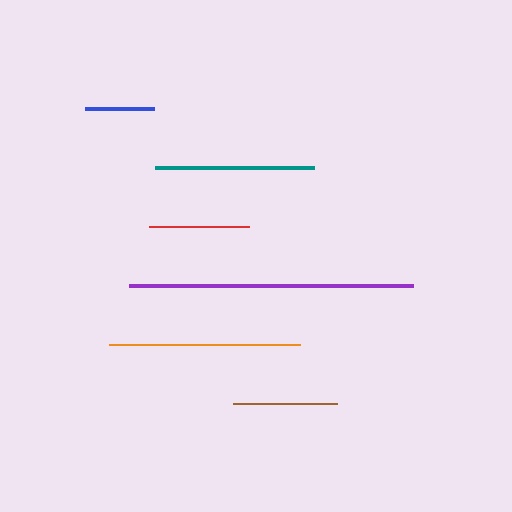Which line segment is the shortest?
The blue line is the shortest at approximately 68 pixels.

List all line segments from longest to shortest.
From longest to shortest: purple, orange, teal, brown, red, blue.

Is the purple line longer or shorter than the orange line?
The purple line is longer than the orange line.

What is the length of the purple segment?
The purple segment is approximately 285 pixels long.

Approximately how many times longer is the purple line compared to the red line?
The purple line is approximately 2.8 times the length of the red line.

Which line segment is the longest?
The purple line is the longest at approximately 285 pixels.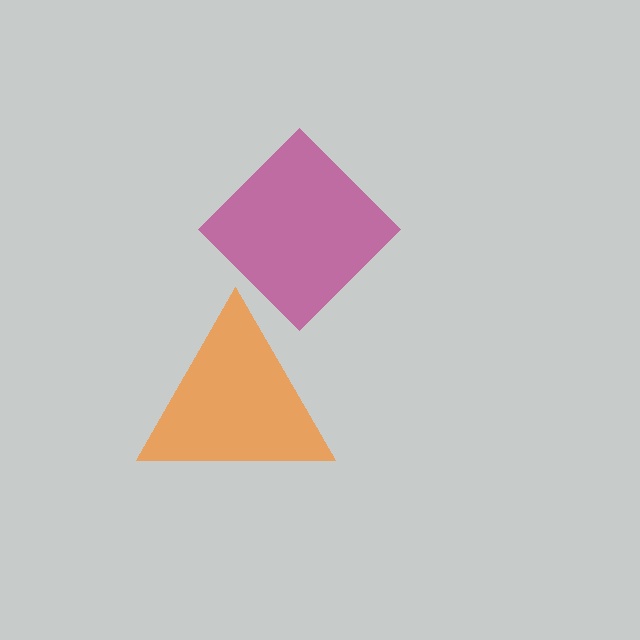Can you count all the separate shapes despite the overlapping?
Yes, there are 2 separate shapes.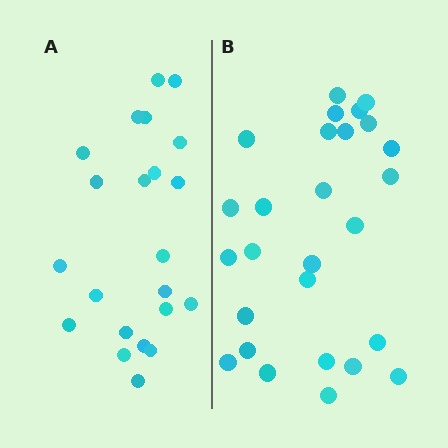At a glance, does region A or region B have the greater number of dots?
Region B (the right region) has more dots.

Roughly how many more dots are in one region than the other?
Region B has about 5 more dots than region A.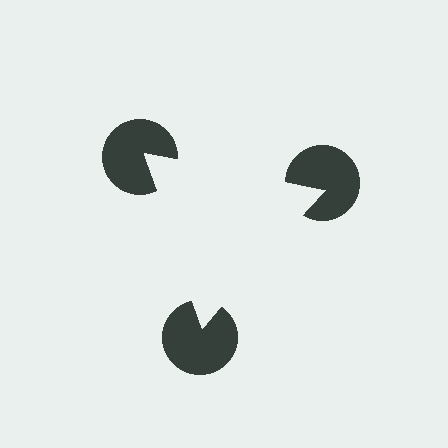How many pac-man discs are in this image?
There are 3 — one at each vertex of the illusory triangle.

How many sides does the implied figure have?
3 sides.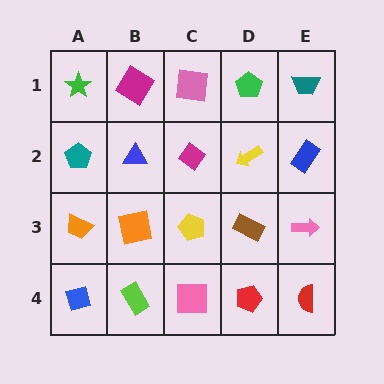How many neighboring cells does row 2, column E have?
3.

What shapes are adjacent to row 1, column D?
A yellow arrow (row 2, column D), a pink square (row 1, column C), a teal trapezoid (row 1, column E).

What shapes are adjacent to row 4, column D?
A brown rectangle (row 3, column D), a pink square (row 4, column C), a red semicircle (row 4, column E).